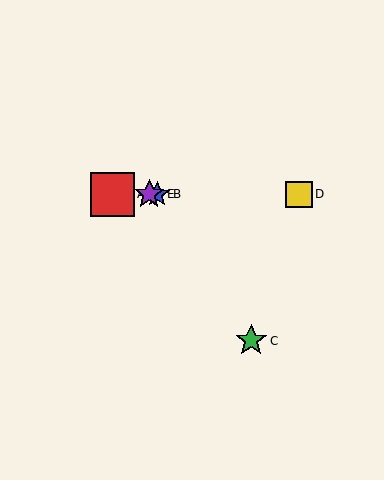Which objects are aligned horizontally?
Objects A, B, D, E are aligned horizontally.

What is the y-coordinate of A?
Object A is at y≈194.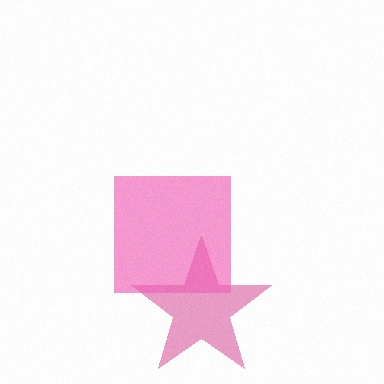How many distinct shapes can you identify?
There are 2 distinct shapes: a magenta star, a pink square.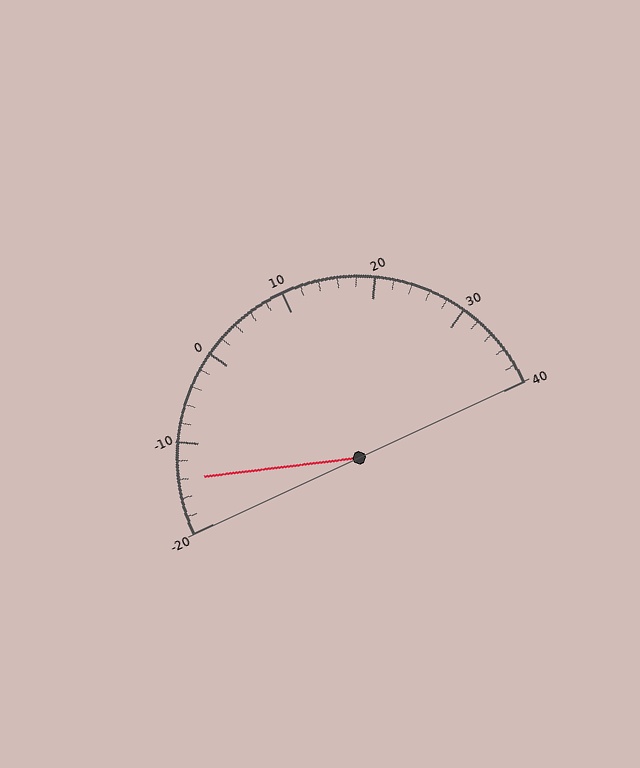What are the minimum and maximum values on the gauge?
The gauge ranges from -20 to 40.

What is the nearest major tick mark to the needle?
The nearest major tick mark is -10.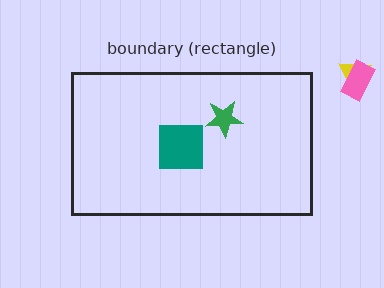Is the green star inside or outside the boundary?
Inside.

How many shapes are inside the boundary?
2 inside, 2 outside.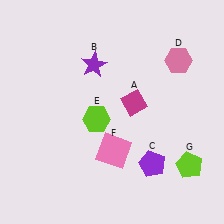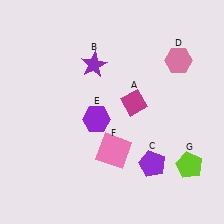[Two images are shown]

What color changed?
The hexagon (E) changed from lime in Image 1 to purple in Image 2.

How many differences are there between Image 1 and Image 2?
There is 1 difference between the two images.